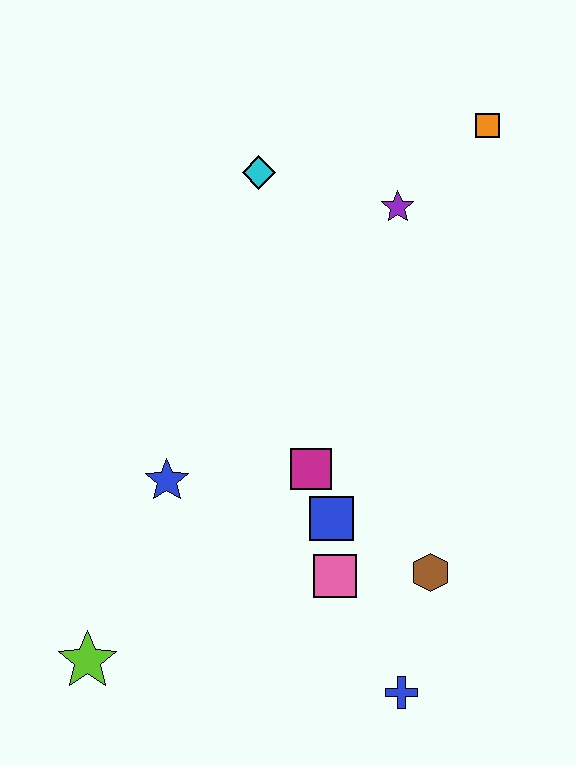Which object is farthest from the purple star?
The lime star is farthest from the purple star.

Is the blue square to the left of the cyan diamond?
No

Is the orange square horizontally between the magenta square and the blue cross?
No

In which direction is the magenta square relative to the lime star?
The magenta square is to the right of the lime star.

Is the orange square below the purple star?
No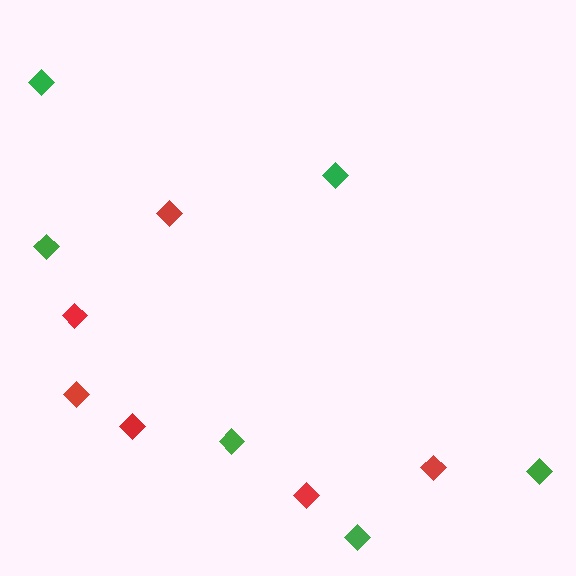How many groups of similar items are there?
There are 2 groups: one group of red diamonds (6) and one group of green diamonds (6).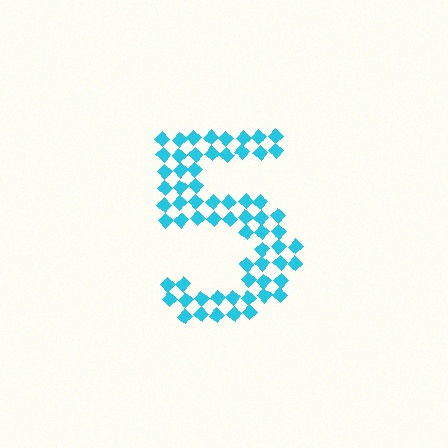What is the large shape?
The large shape is the digit 5.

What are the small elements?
The small elements are diamonds.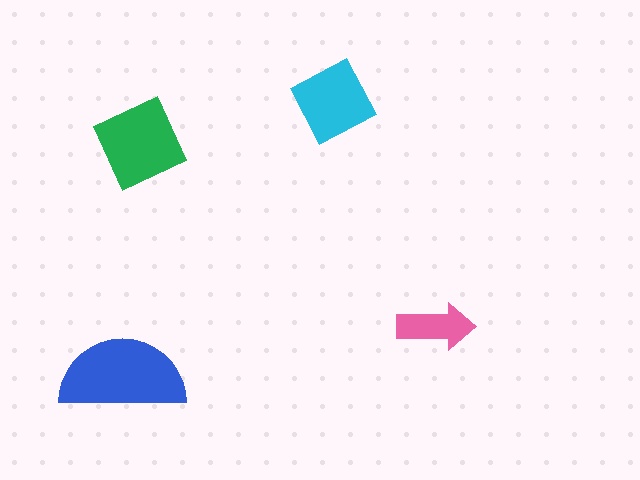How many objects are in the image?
There are 4 objects in the image.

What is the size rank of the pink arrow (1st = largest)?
4th.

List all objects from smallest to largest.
The pink arrow, the cyan square, the green diamond, the blue semicircle.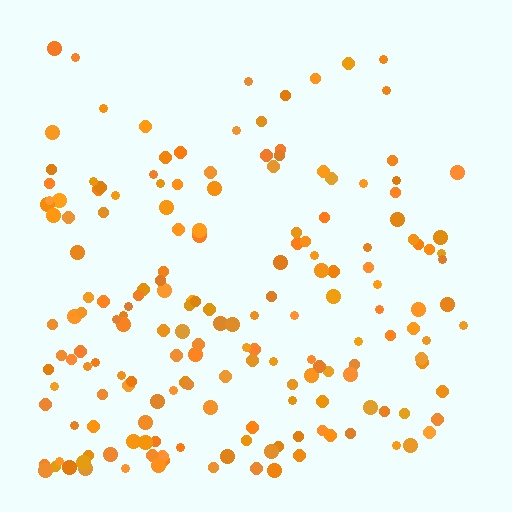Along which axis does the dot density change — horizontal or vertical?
Vertical.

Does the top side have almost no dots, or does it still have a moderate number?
Still a moderate number, just noticeably fewer than the bottom.